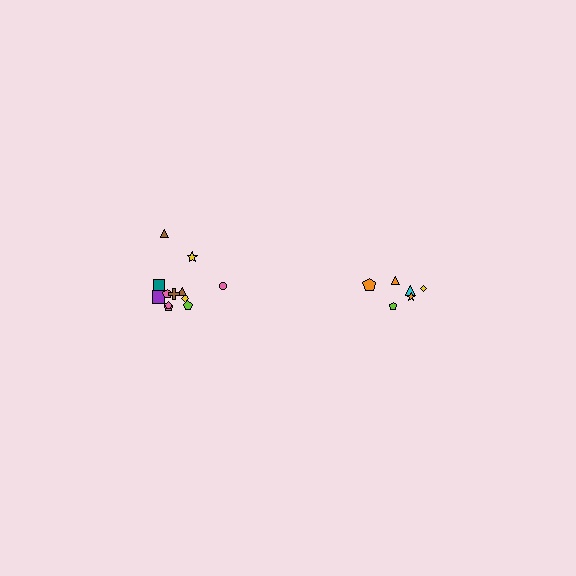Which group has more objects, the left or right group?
The left group.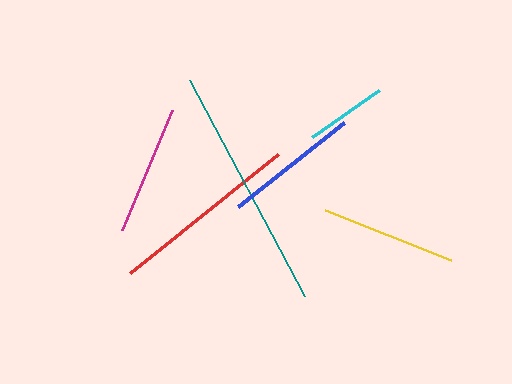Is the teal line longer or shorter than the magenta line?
The teal line is longer than the magenta line.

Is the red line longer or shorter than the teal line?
The teal line is longer than the red line.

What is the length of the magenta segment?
The magenta segment is approximately 130 pixels long.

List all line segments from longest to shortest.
From longest to shortest: teal, red, yellow, blue, magenta, cyan.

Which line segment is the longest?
The teal line is the longest at approximately 245 pixels.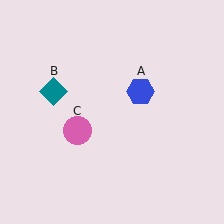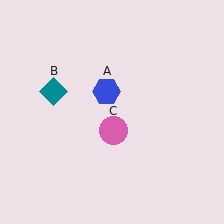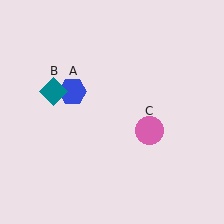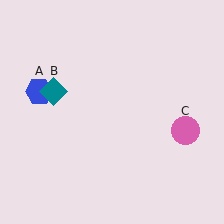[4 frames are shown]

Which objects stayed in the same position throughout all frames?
Teal diamond (object B) remained stationary.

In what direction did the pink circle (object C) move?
The pink circle (object C) moved right.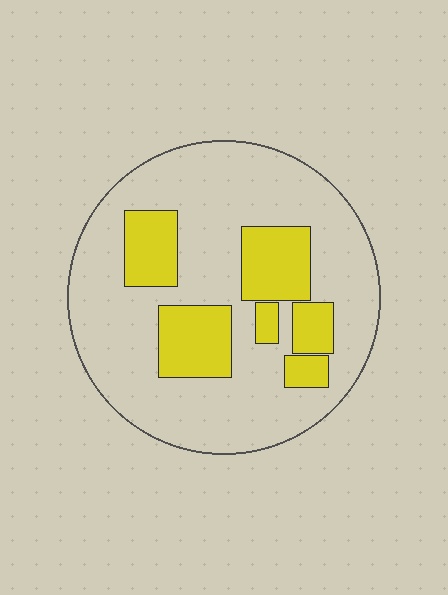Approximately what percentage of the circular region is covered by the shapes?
Approximately 25%.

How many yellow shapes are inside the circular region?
6.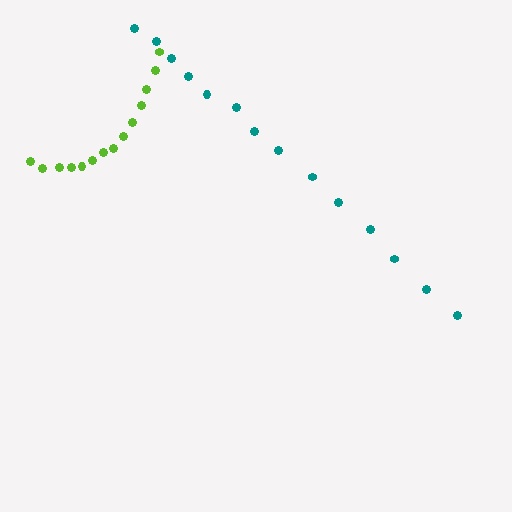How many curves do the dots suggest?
There are 2 distinct paths.